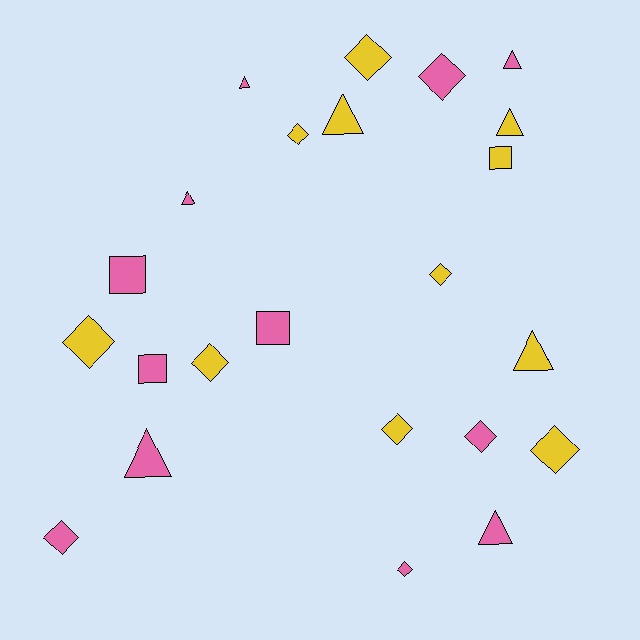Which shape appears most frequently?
Diamond, with 11 objects.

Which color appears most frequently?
Pink, with 12 objects.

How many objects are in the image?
There are 23 objects.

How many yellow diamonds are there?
There are 7 yellow diamonds.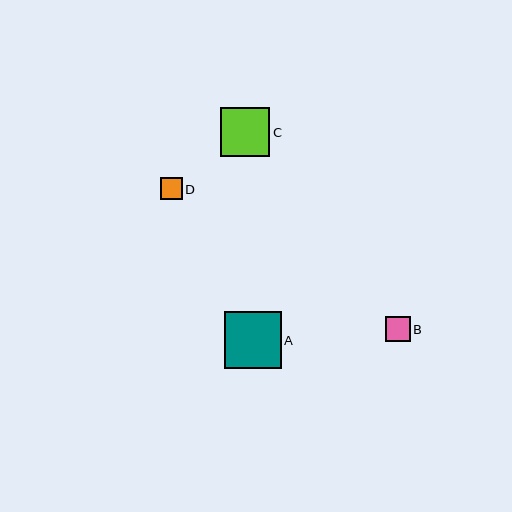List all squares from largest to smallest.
From largest to smallest: A, C, B, D.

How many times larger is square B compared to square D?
Square B is approximately 1.2 times the size of square D.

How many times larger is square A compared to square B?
Square A is approximately 2.3 times the size of square B.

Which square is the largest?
Square A is the largest with a size of approximately 57 pixels.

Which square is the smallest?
Square D is the smallest with a size of approximately 21 pixels.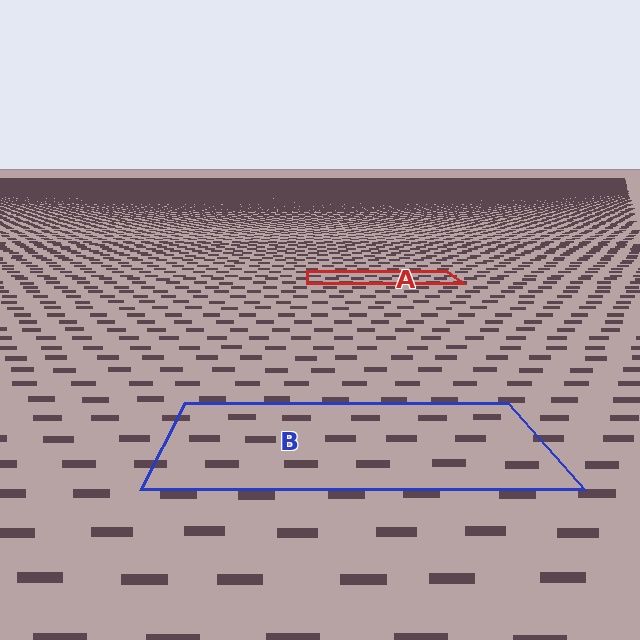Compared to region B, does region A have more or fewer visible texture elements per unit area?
Region A has more texture elements per unit area — they are packed more densely because it is farther away.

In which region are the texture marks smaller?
The texture marks are smaller in region A, because it is farther away.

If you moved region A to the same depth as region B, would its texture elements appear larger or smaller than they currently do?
They would appear larger. At a closer depth, the same texture elements are projected at a bigger on-screen size.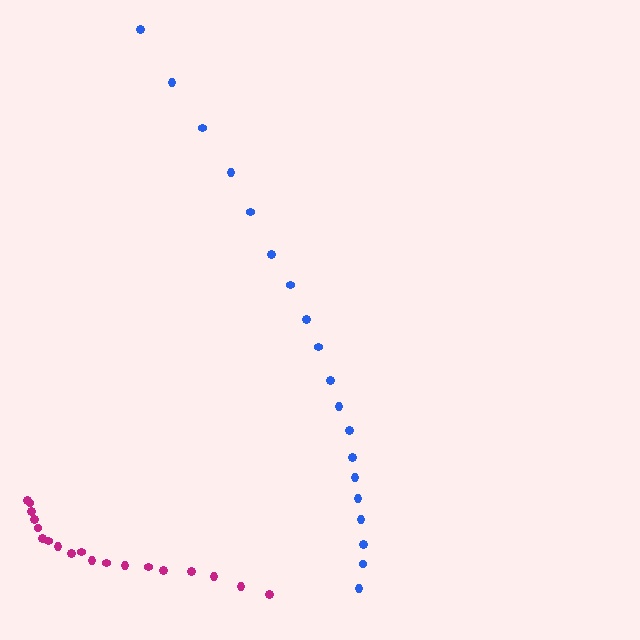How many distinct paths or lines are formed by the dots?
There are 2 distinct paths.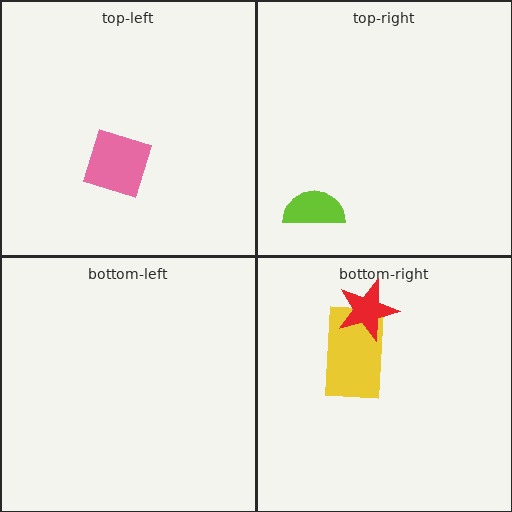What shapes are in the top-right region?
The lime semicircle.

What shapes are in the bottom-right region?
The yellow rectangle, the red star.